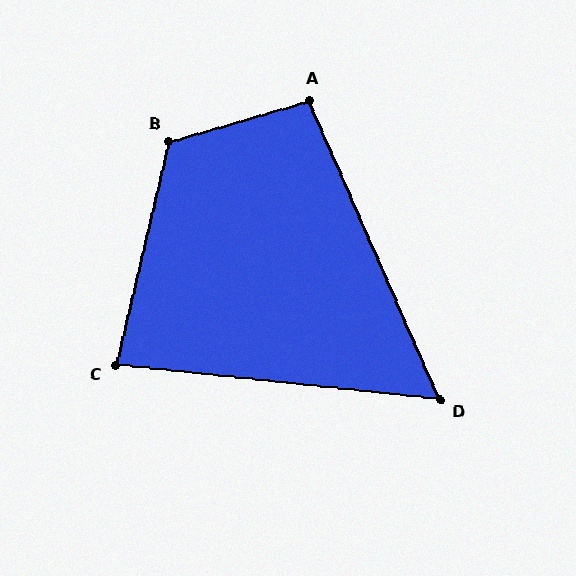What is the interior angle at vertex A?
Approximately 97 degrees (obtuse).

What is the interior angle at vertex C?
Approximately 83 degrees (acute).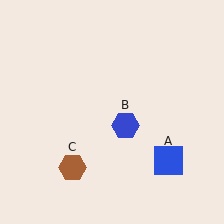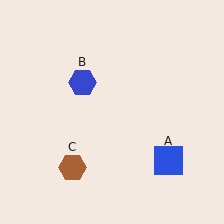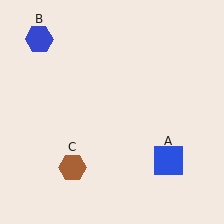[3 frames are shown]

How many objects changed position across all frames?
1 object changed position: blue hexagon (object B).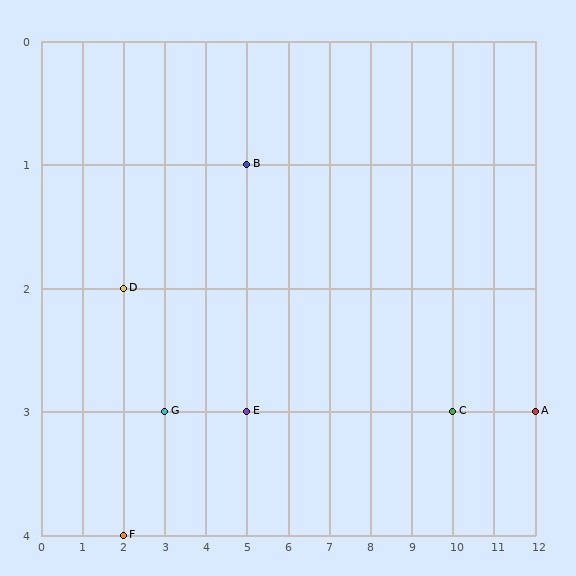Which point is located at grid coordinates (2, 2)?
Point D is at (2, 2).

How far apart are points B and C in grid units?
Points B and C are 5 columns and 2 rows apart (about 5.4 grid units diagonally).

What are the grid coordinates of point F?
Point F is at grid coordinates (2, 4).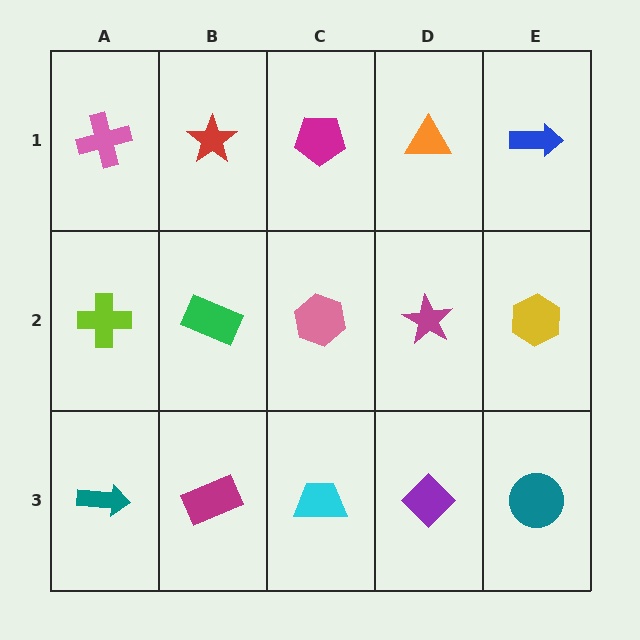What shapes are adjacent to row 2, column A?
A pink cross (row 1, column A), a teal arrow (row 3, column A), a green rectangle (row 2, column B).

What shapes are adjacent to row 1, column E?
A yellow hexagon (row 2, column E), an orange triangle (row 1, column D).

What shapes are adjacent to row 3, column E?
A yellow hexagon (row 2, column E), a purple diamond (row 3, column D).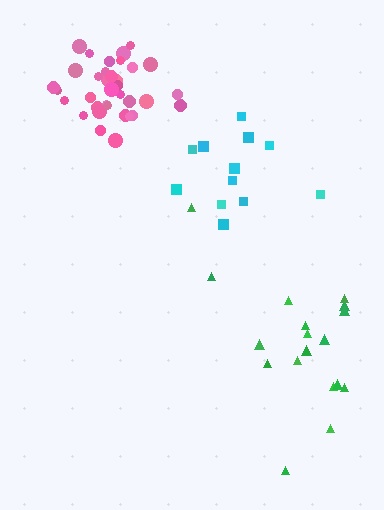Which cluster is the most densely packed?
Pink.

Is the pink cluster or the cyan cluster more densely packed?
Pink.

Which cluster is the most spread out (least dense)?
Green.